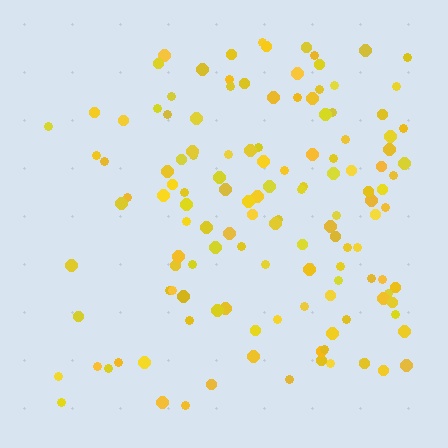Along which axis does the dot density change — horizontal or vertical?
Horizontal.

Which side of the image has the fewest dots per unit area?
The left.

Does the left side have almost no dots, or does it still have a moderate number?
Still a moderate number, just noticeably fewer than the right.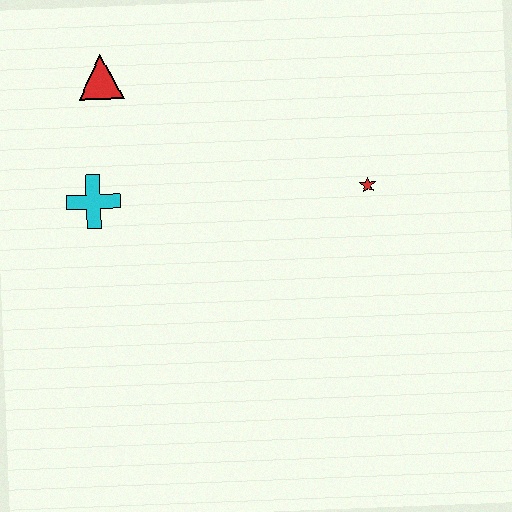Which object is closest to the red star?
The cyan cross is closest to the red star.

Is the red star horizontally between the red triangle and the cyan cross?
No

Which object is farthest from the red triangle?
The red star is farthest from the red triangle.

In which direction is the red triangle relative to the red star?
The red triangle is to the left of the red star.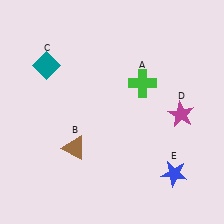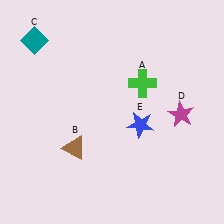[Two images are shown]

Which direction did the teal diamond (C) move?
The teal diamond (C) moved up.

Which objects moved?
The objects that moved are: the teal diamond (C), the blue star (E).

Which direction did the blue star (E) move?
The blue star (E) moved up.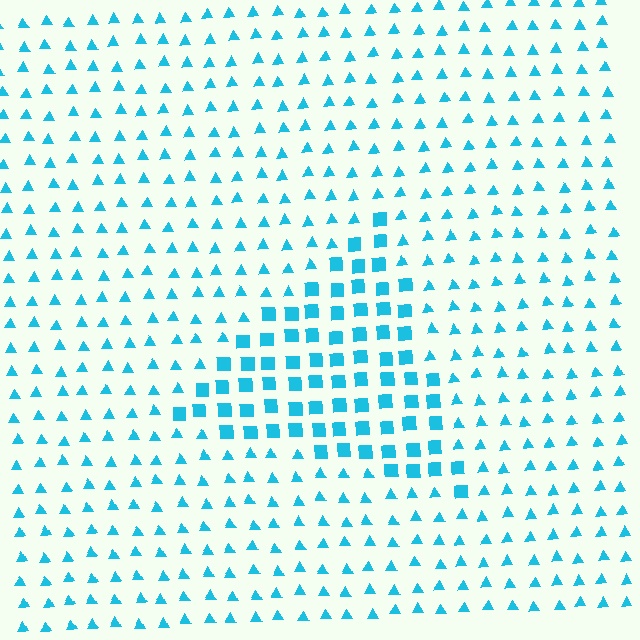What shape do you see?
I see a triangle.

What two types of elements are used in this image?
The image uses squares inside the triangle region and triangles outside it.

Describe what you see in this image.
The image is filled with small cyan elements arranged in a uniform grid. A triangle-shaped region contains squares, while the surrounding area contains triangles. The boundary is defined purely by the change in element shape.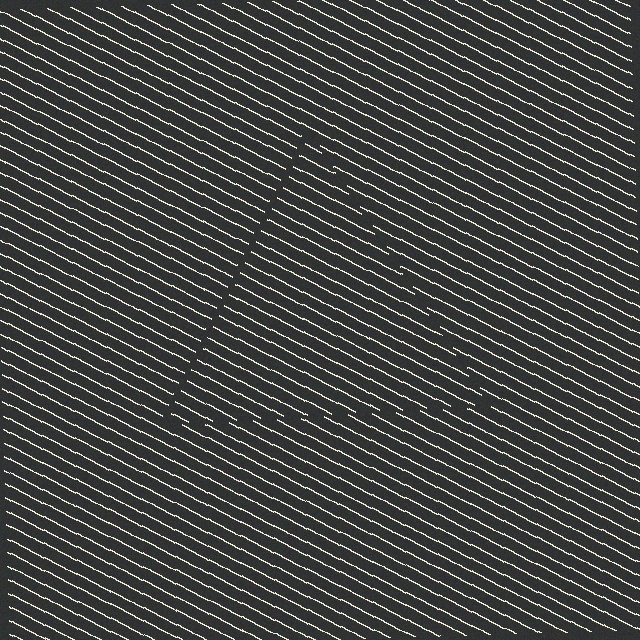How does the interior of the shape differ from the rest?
The interior of the shape contains the same grating, shifted by half a period — the contour is defined by the phase discontinuity where line-ends from the inner and outer gratings abut.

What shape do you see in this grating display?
An illusory triangle. The interior of the shape contains the same grating, shifted by half a period — the contour is defined by the phase discontinuity where line-ends from the inner and outer gratings abut.